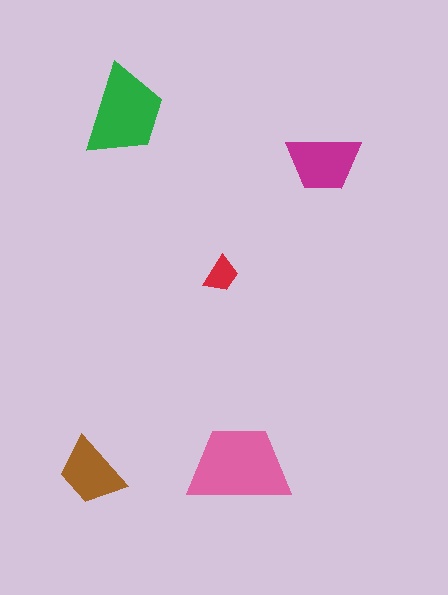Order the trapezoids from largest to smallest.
the pink one, the green one, the magenta one, the brown one, the red one.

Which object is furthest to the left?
The brown trapezoid is leftmost.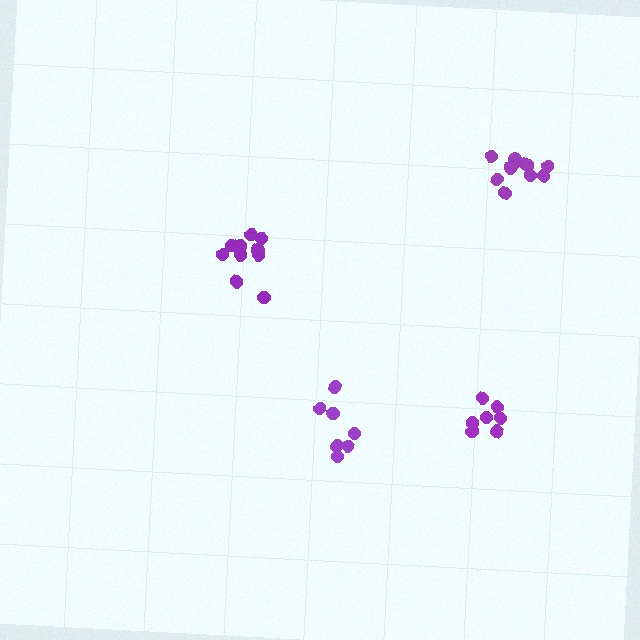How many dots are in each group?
Group 1: 11 dots, Group 2: 11 dots, Group 3: 7 dots, Group 4: 7 dots (36 total).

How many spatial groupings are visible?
There are 4 spatial groupings.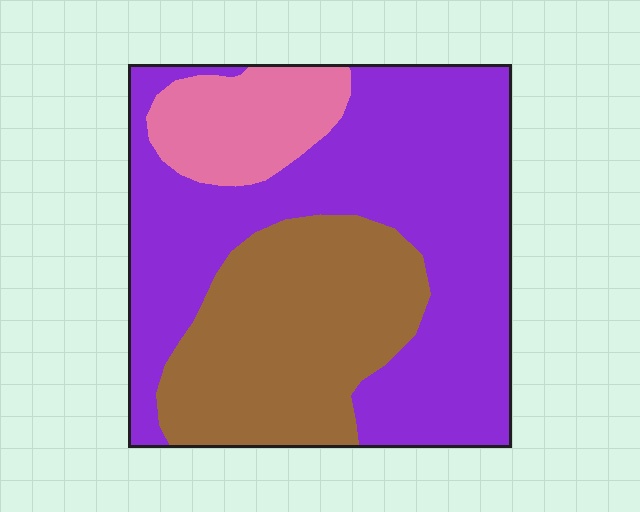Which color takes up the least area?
Pink, at roughly 15%.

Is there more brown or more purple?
Purple.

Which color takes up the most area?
Purple, at roughly 55%.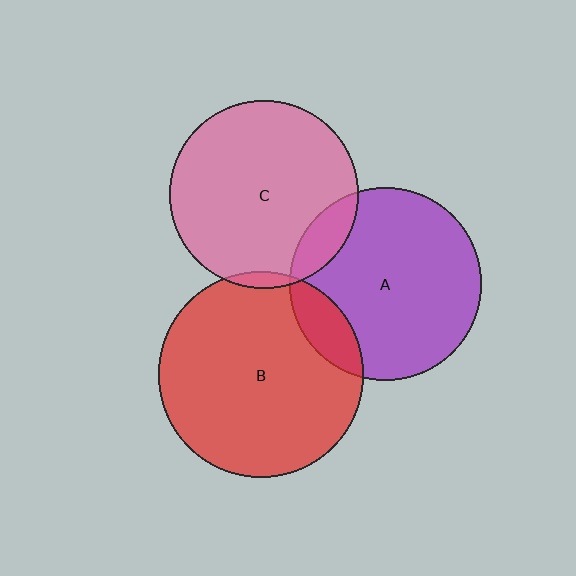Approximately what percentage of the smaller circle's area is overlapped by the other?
Approximately 10%.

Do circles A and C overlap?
Yes.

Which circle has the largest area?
Circle B (red).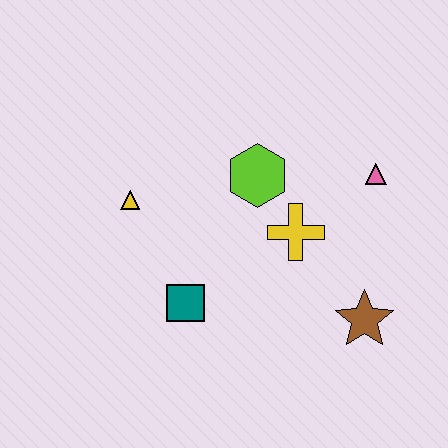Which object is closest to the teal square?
The yellow triangle is closest to the teal square.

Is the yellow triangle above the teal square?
Yes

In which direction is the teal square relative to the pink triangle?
The teal square is to the left of the pink triangle.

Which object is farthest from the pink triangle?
The yellow triangle is farthest from the pink triangle.